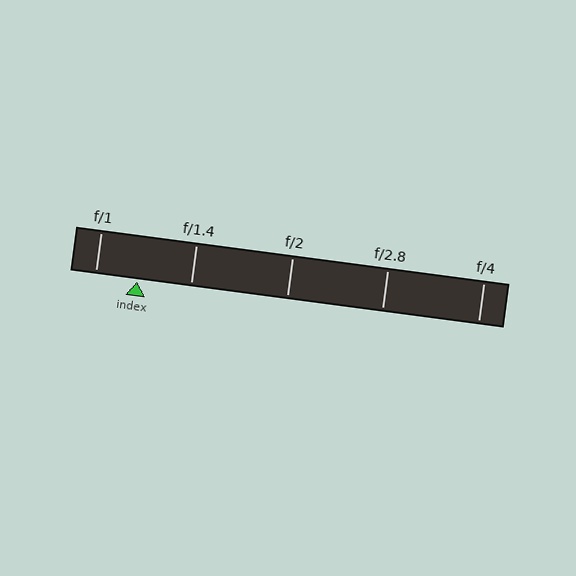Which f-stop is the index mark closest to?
The index mark is closest to f/1.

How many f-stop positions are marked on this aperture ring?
There are 5 f-stop positions marked.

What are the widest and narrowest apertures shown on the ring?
The widest aperture shown is f/1 and the narrowest is f/4.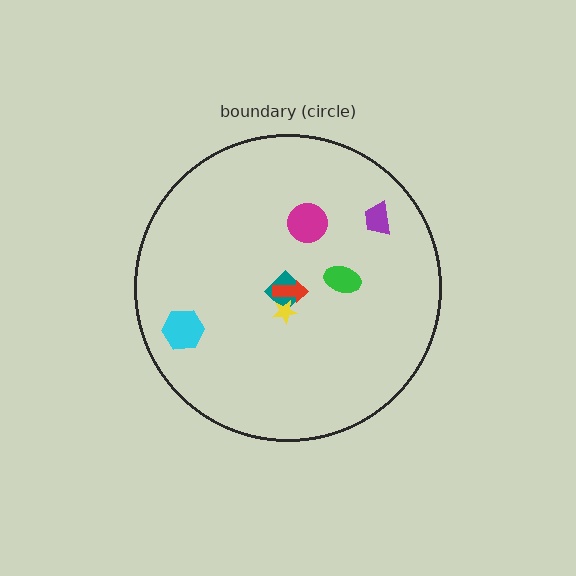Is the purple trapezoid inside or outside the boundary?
Inside.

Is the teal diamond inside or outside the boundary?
Inside.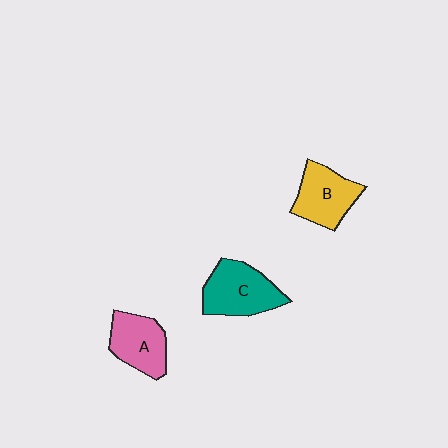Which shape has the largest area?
Shape C (teal).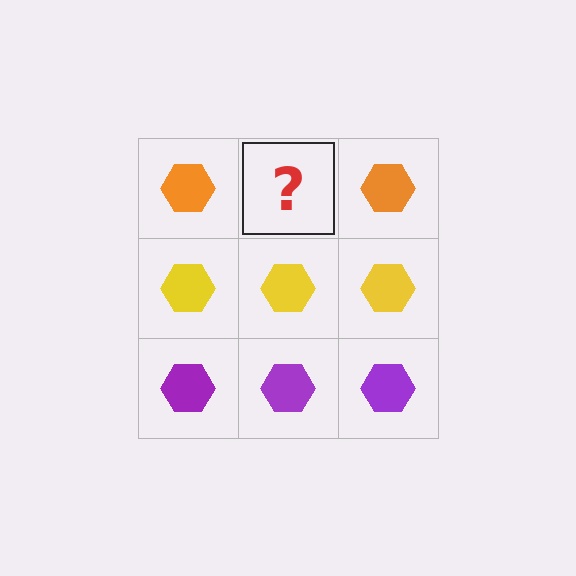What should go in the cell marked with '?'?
The missing cell should contain an orange hexagon.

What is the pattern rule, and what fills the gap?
The rule is that each row has a consistent color. The gap should be filled with an orange hexagon.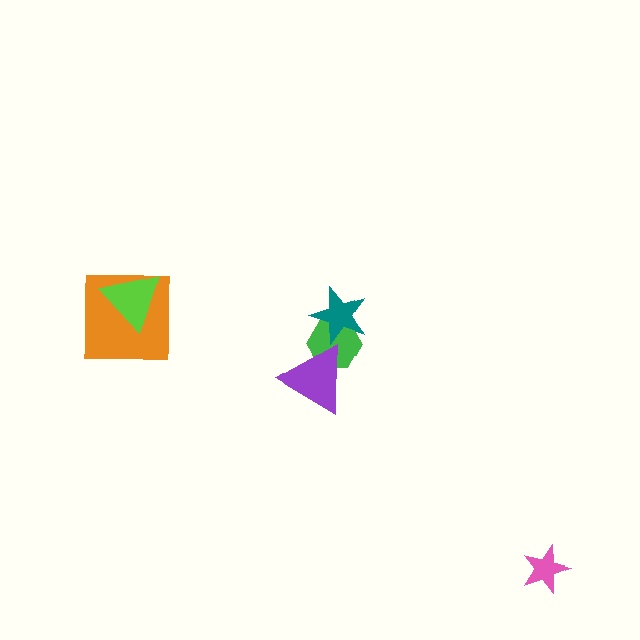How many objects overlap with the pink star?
0 objects overlap with the pink star.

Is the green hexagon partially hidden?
Yes, it is partially covered by another shape.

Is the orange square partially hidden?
Yes, it is partially covered by another shape.